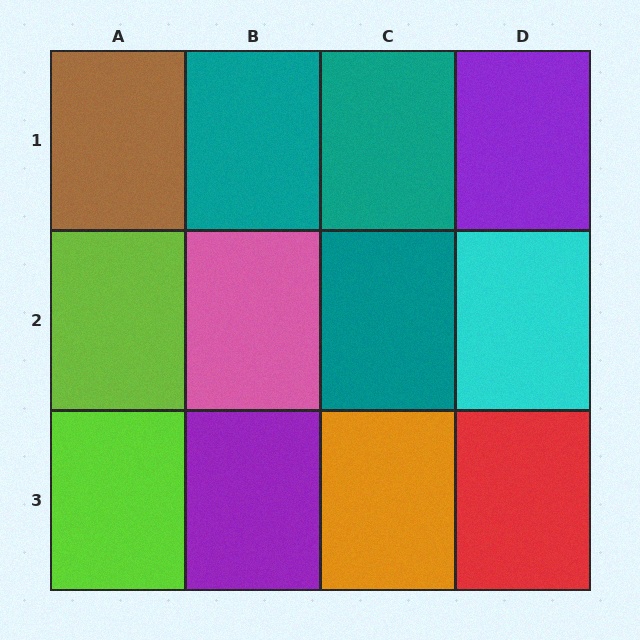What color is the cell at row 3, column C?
Orange.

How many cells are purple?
2 cells are purple.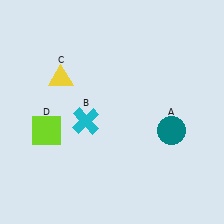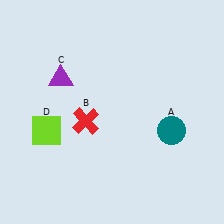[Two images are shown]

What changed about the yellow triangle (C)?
In Image 1, C is yellow. In Image 2, it changed to purple.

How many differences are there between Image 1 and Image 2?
There are 2 differences between the two images.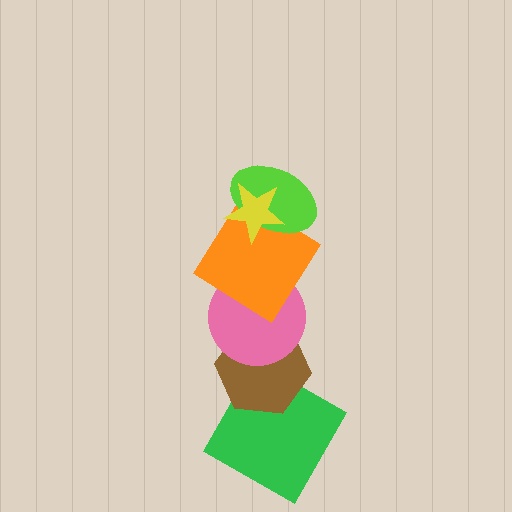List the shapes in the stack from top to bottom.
From top to bottom: the yellow star, the lime ellipse, the orange diamond, the pink circle, the brown hexagon, the green square.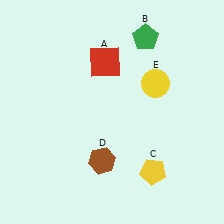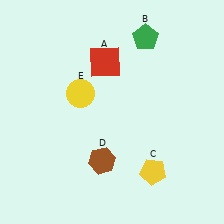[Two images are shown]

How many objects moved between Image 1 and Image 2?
1 object moved between the two images.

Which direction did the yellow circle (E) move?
The yellow circle (E) moved left.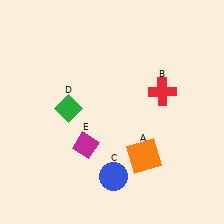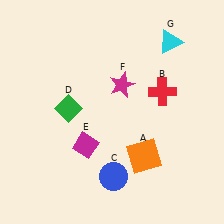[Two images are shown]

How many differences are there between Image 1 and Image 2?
There are 2 differences between the two images.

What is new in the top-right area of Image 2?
A cyan triangle (G) was added in the top-right area of Image 2.